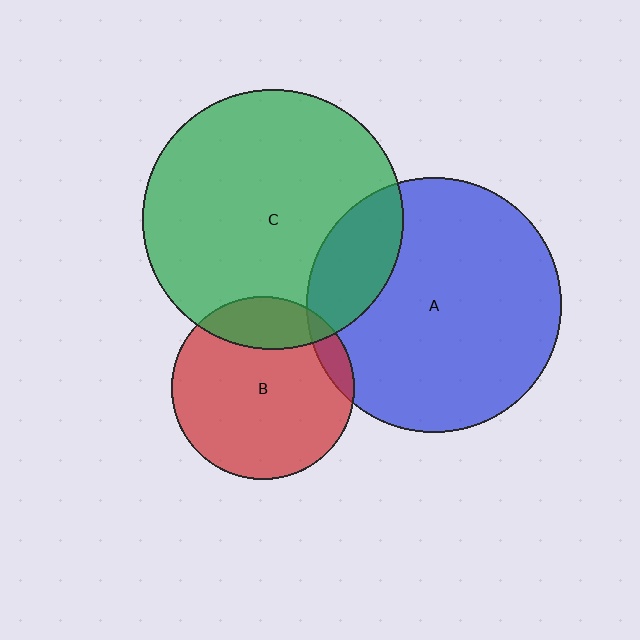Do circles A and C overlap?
Yes.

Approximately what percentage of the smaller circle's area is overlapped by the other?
Approximately 20%.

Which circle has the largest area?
Circle C (green).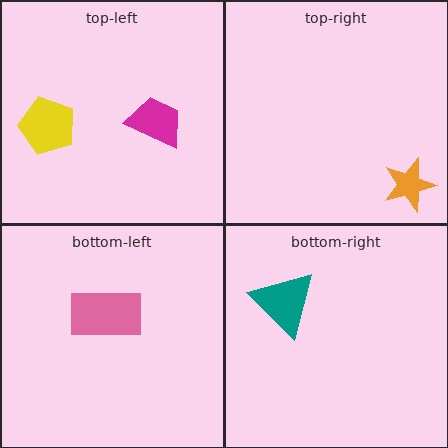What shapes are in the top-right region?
The orange star.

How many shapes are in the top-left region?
2.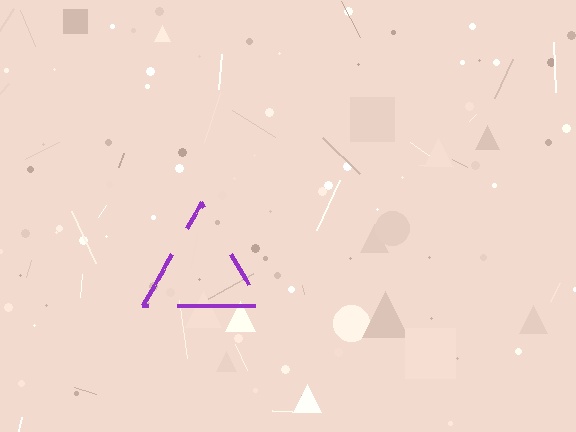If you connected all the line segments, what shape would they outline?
They would outline a triangle.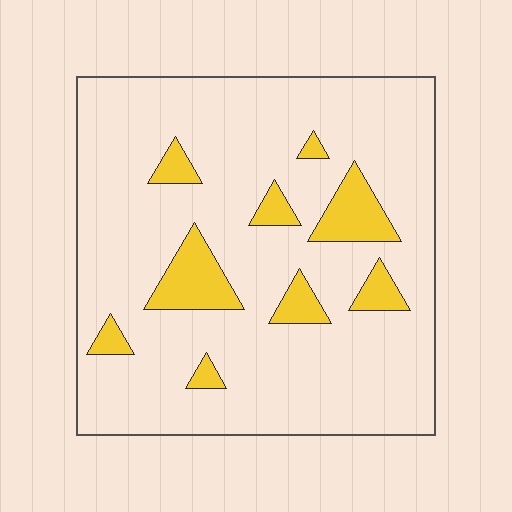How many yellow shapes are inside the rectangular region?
9.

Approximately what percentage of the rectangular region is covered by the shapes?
Approximately 15%.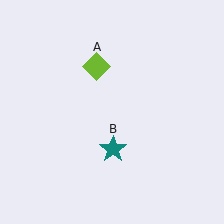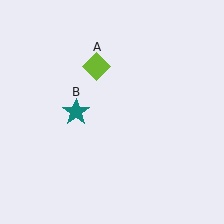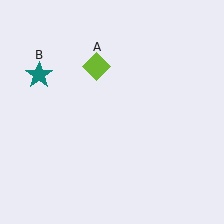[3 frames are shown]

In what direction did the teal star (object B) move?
The teal star (object B) moved up and to the left.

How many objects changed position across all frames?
1 object changed position: teal star (object B).